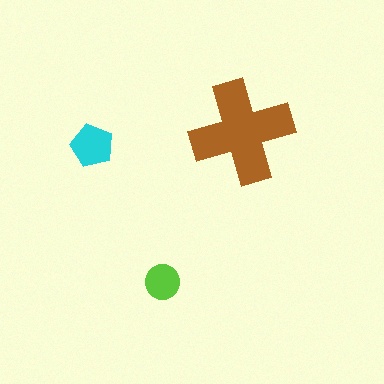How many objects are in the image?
There are 3 objects in the image.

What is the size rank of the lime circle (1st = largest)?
3rd.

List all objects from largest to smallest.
The brown cross, the cyan pentagon, the lime circle.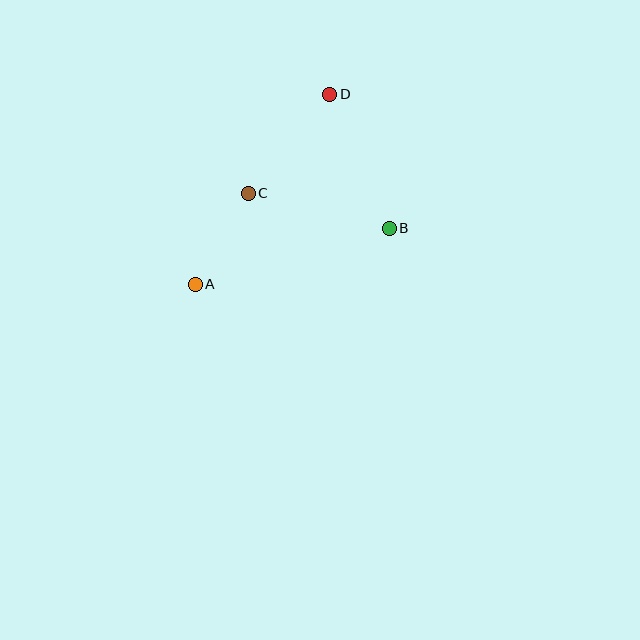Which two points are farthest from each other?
Points A and D are farthest from each other.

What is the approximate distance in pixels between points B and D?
The distance between B and D is approximately 147 pixels.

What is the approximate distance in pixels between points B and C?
The distance between B and C is approximately 145 pixels.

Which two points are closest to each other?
Points A and C are closest to each other.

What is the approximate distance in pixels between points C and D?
The distance between C and D is approximately 128 pixels.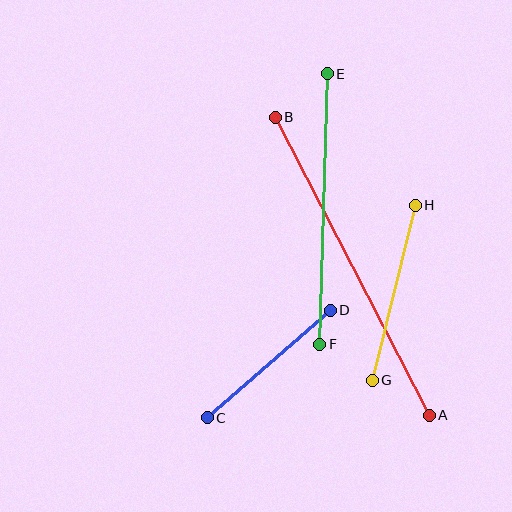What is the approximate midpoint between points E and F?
The midpoint is at approximately (323, 209) pixels.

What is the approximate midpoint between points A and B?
The midpoint is at approximately (352, 266) pixels.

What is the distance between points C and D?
The distance is approximately 163 pixels.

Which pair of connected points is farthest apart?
Points A and B are farthest apart.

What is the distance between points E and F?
The distance is approximately 271 pixels.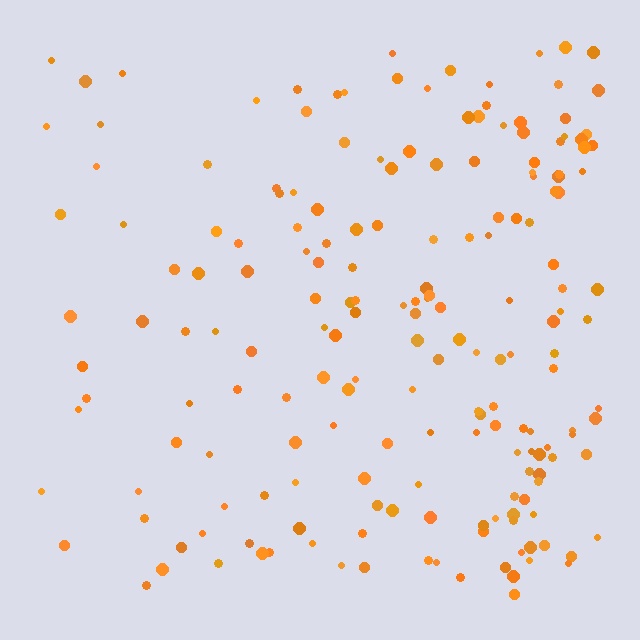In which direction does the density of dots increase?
From left to right, with the right side densest.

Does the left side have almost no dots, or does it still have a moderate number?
Still a moderate number, just noticeably fewer than the right.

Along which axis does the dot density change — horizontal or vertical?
Horizontal.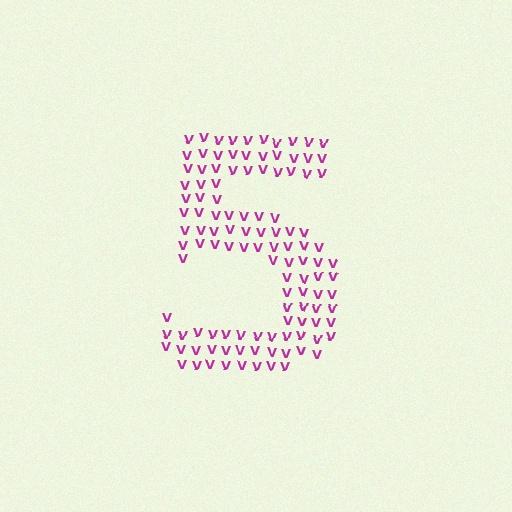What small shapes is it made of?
It is made of small letter V's.